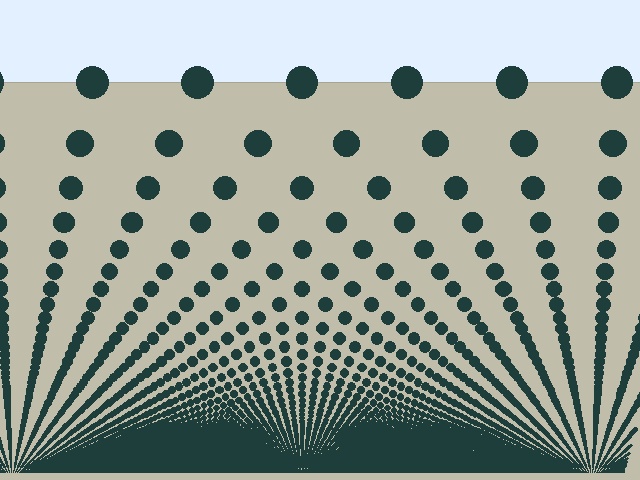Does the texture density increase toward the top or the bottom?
Density increases toward the bottom.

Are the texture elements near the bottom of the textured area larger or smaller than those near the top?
Smaller. The gradient is inverted — elements near the bottom are smaller and denser.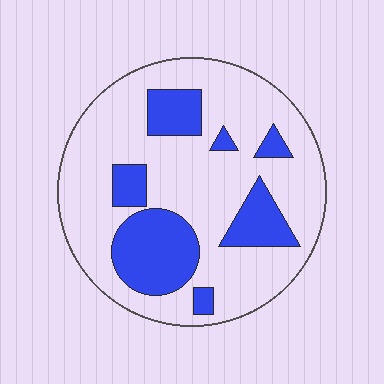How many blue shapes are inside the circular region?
7.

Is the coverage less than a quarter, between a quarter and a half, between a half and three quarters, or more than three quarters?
Between a quarter and a half.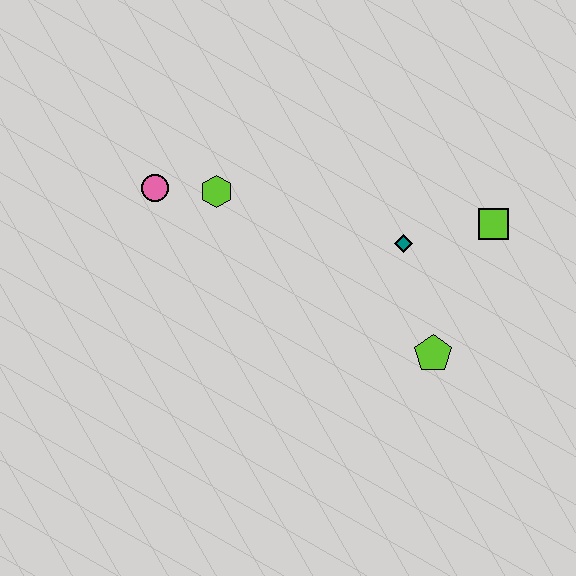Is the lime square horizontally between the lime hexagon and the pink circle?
No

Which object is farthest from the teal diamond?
The pink circle is farthest from the teal diamond.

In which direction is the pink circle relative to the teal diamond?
The pink circle is to the left of the teal diamond.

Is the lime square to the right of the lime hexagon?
Yes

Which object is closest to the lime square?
The teal diamond is closest to the lime square.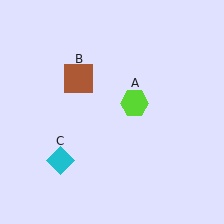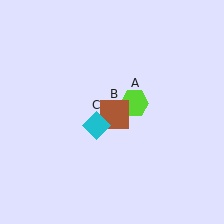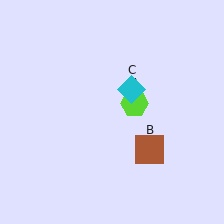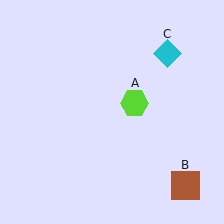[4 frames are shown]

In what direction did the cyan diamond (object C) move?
The cyan diamond (object C) moved up and to the right.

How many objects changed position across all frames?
2 objects changed position: brown square (object B), cyan diamond (object C).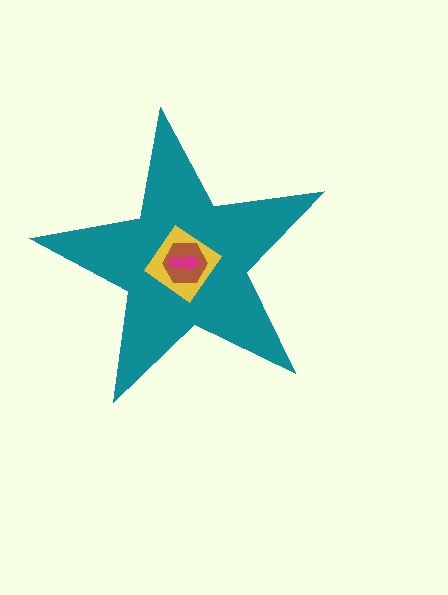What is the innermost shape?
The magenta arrow.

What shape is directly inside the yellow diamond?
The brown hexagon.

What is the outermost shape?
The teal star.